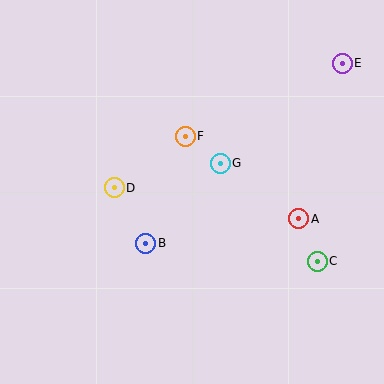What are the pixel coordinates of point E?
Point E is at (342, 63).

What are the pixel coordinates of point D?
Point D is at (114, 188).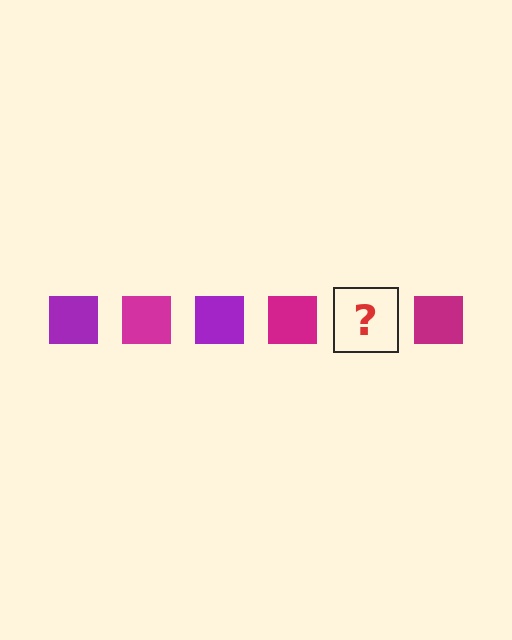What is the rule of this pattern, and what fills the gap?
The rule is that the pattern cycles through purple, magenta squares. The gap should be filled with a purple square.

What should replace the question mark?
The question mark should be replaced with a purple square.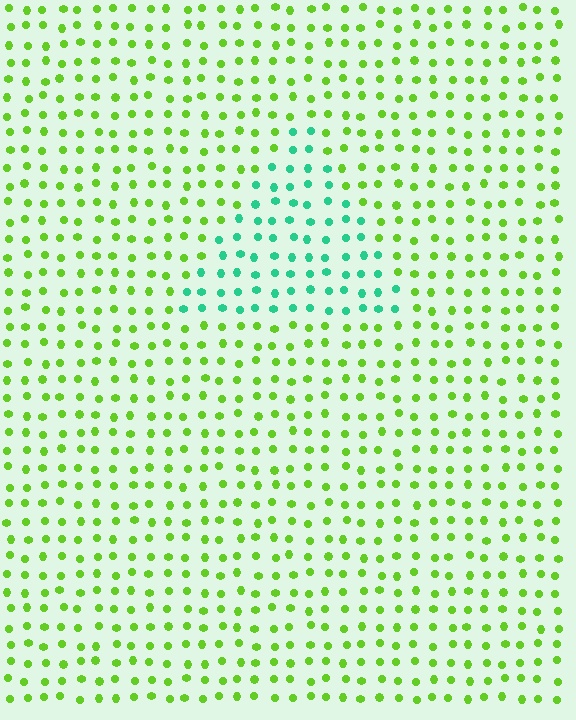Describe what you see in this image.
The image is filled with small lime elements in a uniform arrangement. A triangle-shaped region is visible where the elements are tinted to a slightly different hue, forming a subtle color boundary.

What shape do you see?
I see a triangle.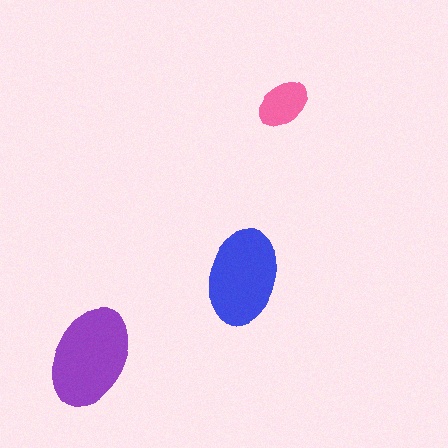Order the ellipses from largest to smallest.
the purple one, the blue one, the pink one.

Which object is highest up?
The pink ellipse is topmost.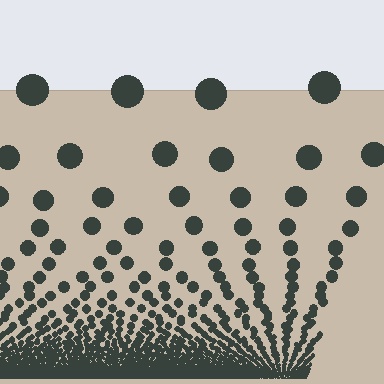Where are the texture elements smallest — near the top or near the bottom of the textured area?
Near the bottom.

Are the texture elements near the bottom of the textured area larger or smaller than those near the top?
Smaller. The gradient is inverted — elements near the bottom are smaller and denser.